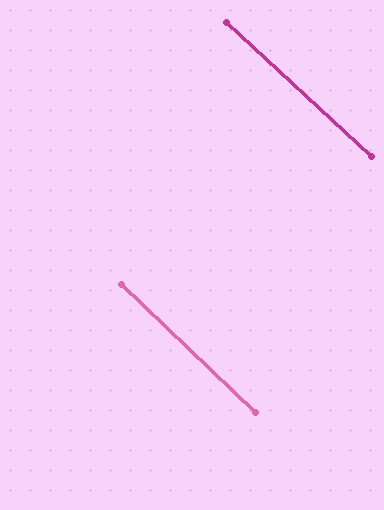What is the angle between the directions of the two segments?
Approximately 1 degree.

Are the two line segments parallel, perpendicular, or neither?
Parallel — their directions differ by only 1.0°.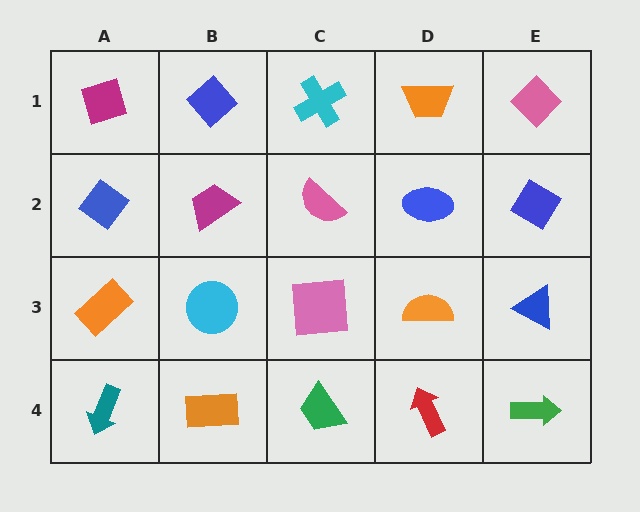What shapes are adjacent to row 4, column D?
An orange semicircle (row 3, column D), a green trapezoid (row 4, column C), a green arrow (row 4, column E).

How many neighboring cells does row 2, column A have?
3.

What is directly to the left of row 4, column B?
A teal arrow.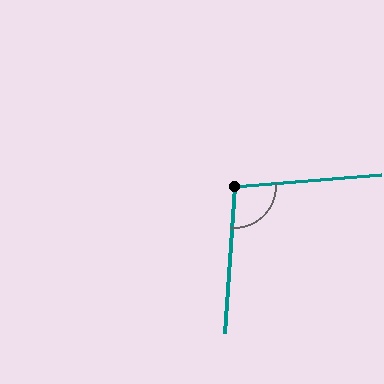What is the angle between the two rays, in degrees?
Approximately 98 degrees.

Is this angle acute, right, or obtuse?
It is obtuse.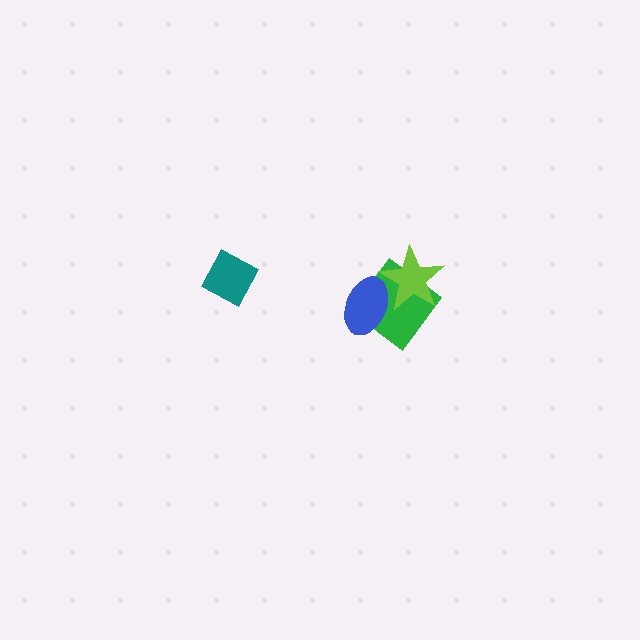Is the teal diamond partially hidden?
No, no other shape covers it.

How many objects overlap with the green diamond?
2 objects overlap with the green diamond.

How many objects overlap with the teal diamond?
0 objects overlap with the teal diamond.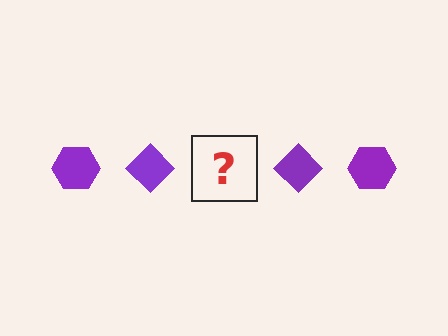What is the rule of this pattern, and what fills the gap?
The rule is that the pattern cycles through hexagon, diamond shapes in purple. The gap should be filled with a purple hexagon.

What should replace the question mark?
The question mark should be replaced with a purple hexagon.